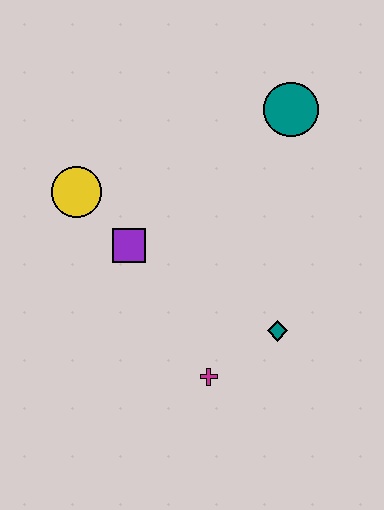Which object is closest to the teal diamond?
The magenta cross is closest to the teal diamond.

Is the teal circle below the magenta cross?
No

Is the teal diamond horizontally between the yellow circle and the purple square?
No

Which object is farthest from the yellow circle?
The teal diamond is farthest from the yellow circle.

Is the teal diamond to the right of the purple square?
Yes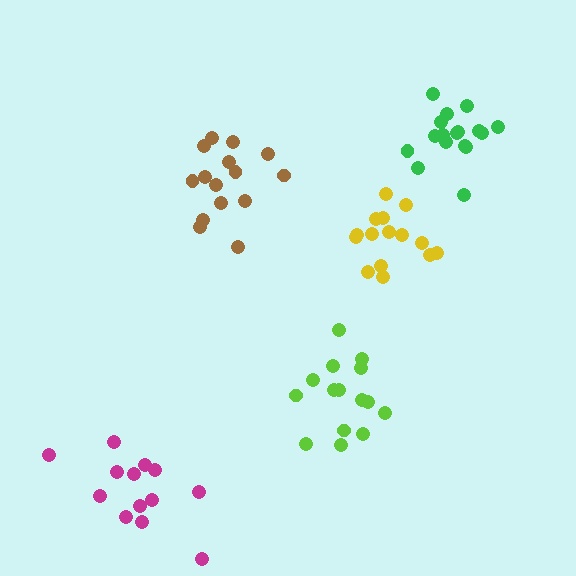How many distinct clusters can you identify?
There are 5 distinct clusters.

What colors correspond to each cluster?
The clusters are colored: yellow, brown, magenta, lime, green.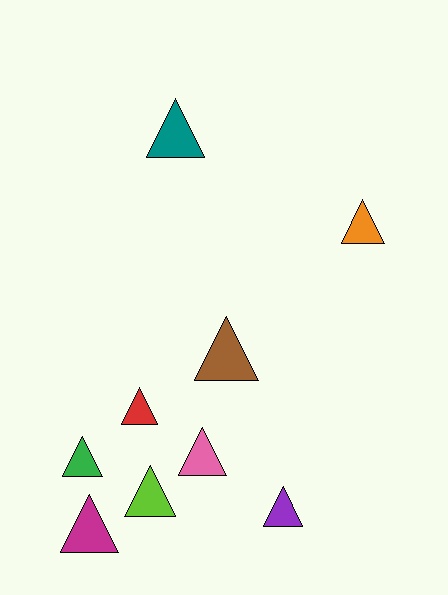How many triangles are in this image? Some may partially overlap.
There are 9 triangles.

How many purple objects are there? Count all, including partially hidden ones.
There is 1 purple object.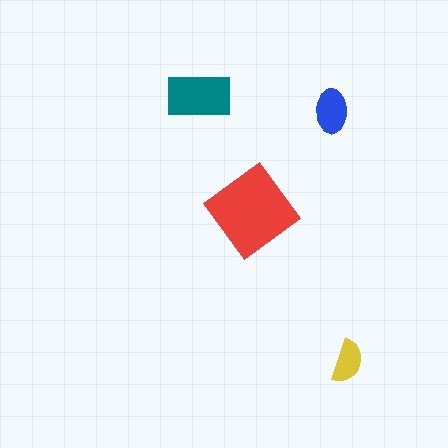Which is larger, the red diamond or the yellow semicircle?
The red diamond.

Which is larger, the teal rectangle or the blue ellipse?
The teal rectangle.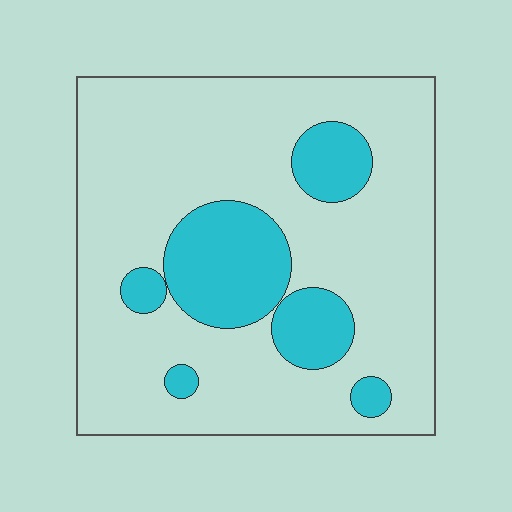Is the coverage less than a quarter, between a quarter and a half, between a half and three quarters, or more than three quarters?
Less than a quarter.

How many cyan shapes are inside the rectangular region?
6.